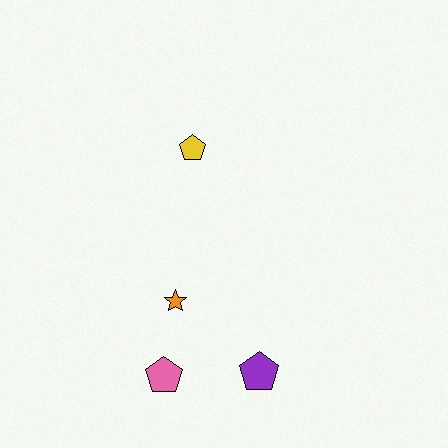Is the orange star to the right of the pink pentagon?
Yes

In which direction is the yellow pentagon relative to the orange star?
The yellow pentagon is above the orange star.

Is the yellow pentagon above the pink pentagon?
Yes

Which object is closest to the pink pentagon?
The orange star is closest to the pink pentagon.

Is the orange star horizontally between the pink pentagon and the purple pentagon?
Yes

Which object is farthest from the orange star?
The yellow pentagon is farthest from the orange star.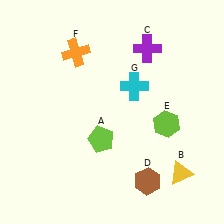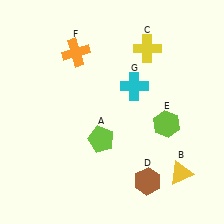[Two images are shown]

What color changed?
The cross (C) changed from purple in Image 1 to yellow in Image 2.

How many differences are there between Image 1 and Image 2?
There is 1 difference between the two images.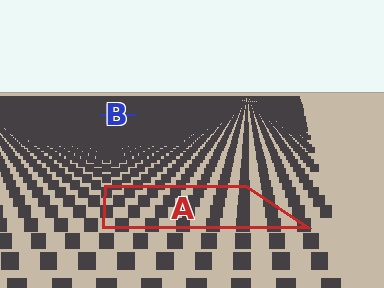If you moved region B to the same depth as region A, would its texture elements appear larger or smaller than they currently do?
They would appear larger. At a closer depth, the same texture elements are projected at a bigger on-screen size.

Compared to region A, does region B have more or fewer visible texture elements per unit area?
Region B has more texture elements per unit area — they are packed more densely because it is farther away.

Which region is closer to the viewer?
Region A is closer. The texture elements there are larger and more spread out.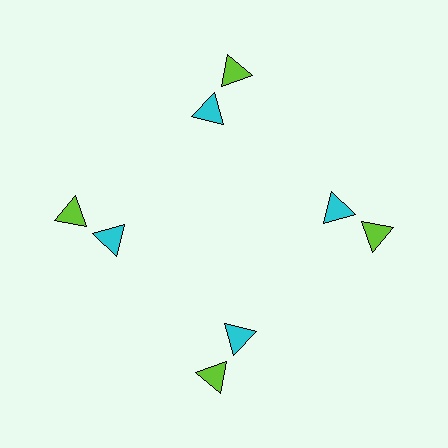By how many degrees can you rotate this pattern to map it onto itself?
The pattern maps onto itself every 90 degrees of rotation.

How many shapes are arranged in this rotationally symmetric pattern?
There are 8 shapes, arranged in 4 groups of 2.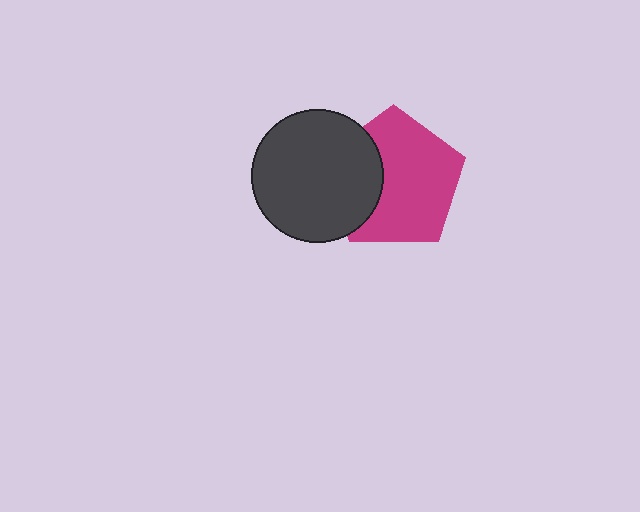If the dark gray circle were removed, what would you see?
You would see the complete magenta pentagon.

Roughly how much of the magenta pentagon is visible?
Most of it is visible (roughly 69%).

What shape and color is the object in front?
The object in front is a dark gray circle.